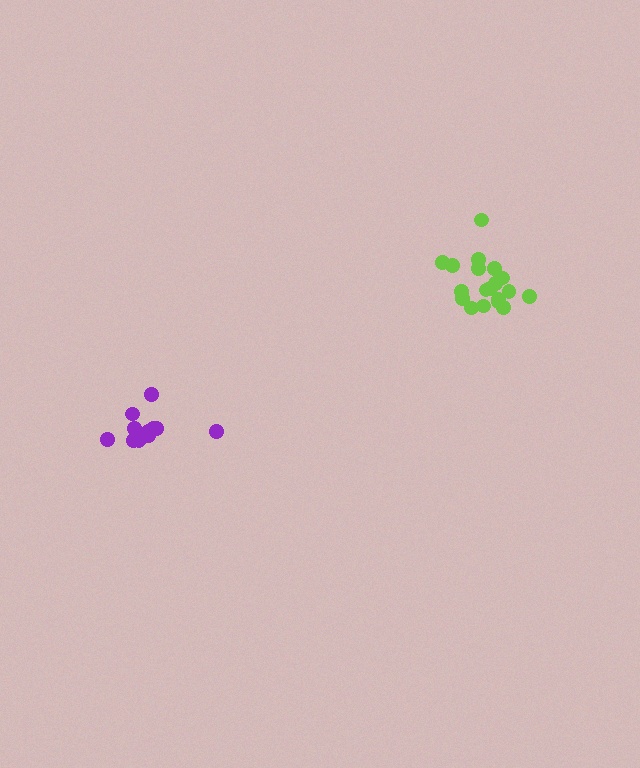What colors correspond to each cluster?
The clusters are colored: purple, lime.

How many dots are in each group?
Group 1: 13 dots, Group 2: 19 dots (32 total).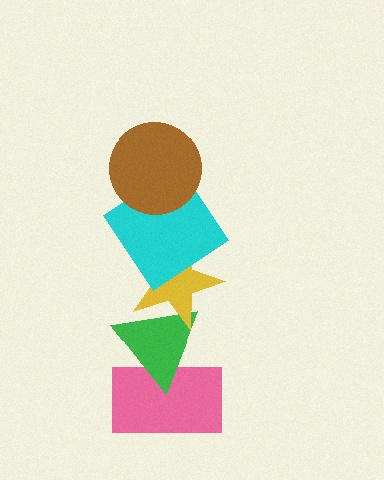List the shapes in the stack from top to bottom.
From top to bottom: the brown circle, the cyan diamond, the yellow star, the green triangle, the pink rectangle.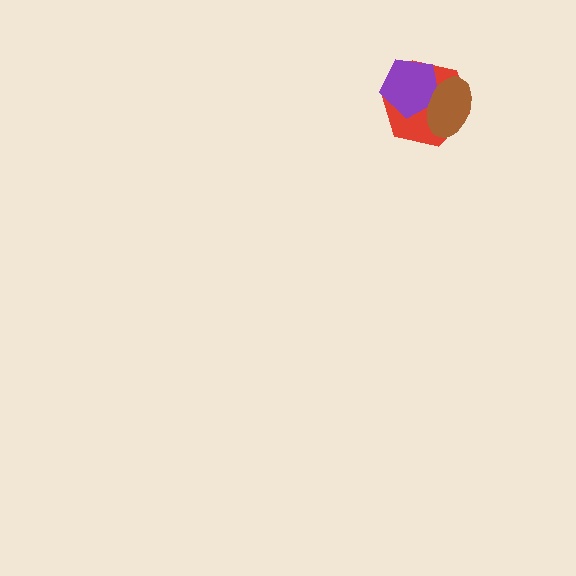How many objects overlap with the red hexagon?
2 objects overlap with the red hexagon.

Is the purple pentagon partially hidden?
Yes, it is partially covered by another shape.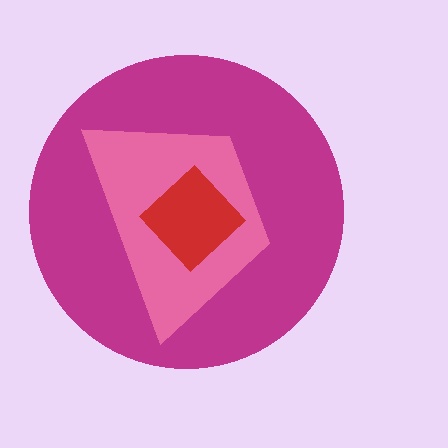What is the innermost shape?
The red diamond.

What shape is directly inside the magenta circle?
The pink trapezoid.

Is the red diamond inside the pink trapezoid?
Yes.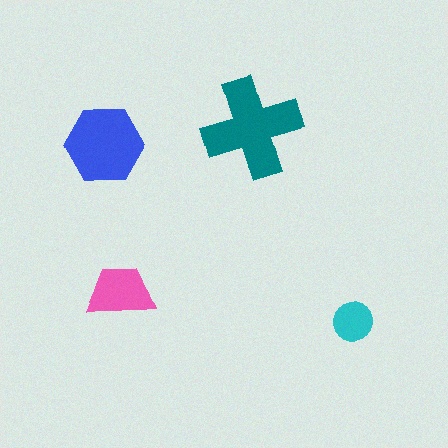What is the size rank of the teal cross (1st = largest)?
1st.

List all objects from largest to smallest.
The teal cross, the blue hexagon, the pink trapezoid, the cyan circle.